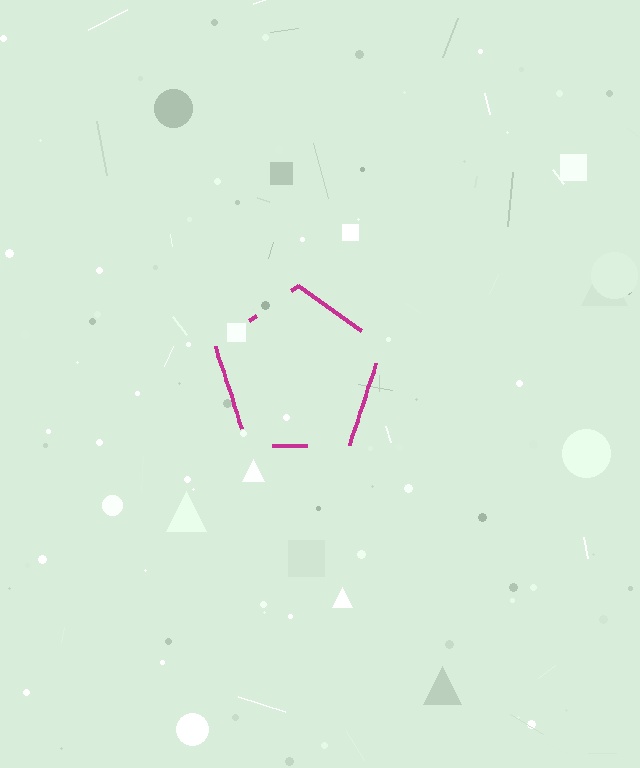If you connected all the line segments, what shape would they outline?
They would outline a pentagon.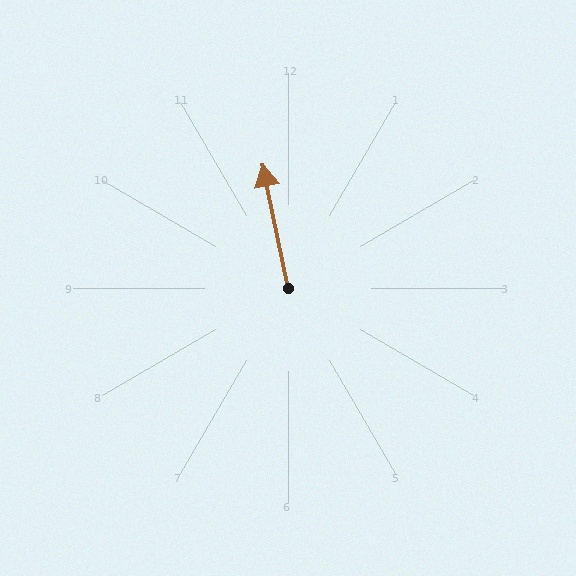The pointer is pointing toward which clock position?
Roughly 12 o'clock.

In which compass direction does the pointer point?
North.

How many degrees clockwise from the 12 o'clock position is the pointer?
Approximately 349 degrees.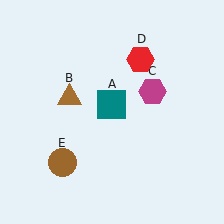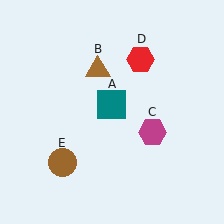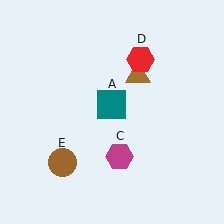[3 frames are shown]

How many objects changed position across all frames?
2 objects changed position: brown triangle (object B), magenta hexagon (object C).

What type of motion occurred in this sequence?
The brown triangle (object B), magenta hexagon (object C) rotated clockwise around the center of the scene.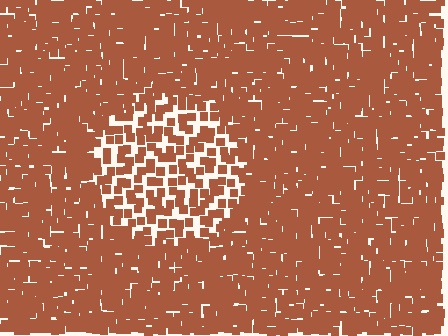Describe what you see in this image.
The image contains small brown elements arranged at two different densities. A circle-shaped region is visible where the elements are less densely packed than the surrounding area.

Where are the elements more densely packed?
The elements are more densely packed outside the circle boundary.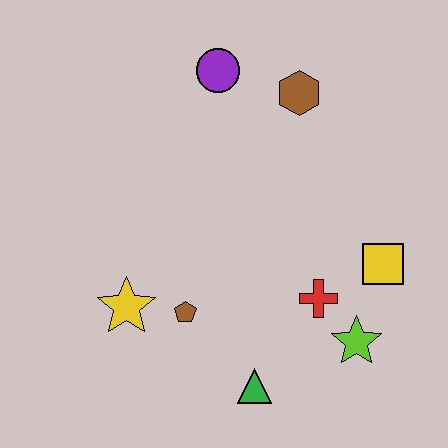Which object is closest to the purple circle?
The brown hexagon is closest to the purple circle.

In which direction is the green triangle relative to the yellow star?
The green triangle is to the right of the yellow star.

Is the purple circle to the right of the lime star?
No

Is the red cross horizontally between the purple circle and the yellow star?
No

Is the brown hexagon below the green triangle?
No